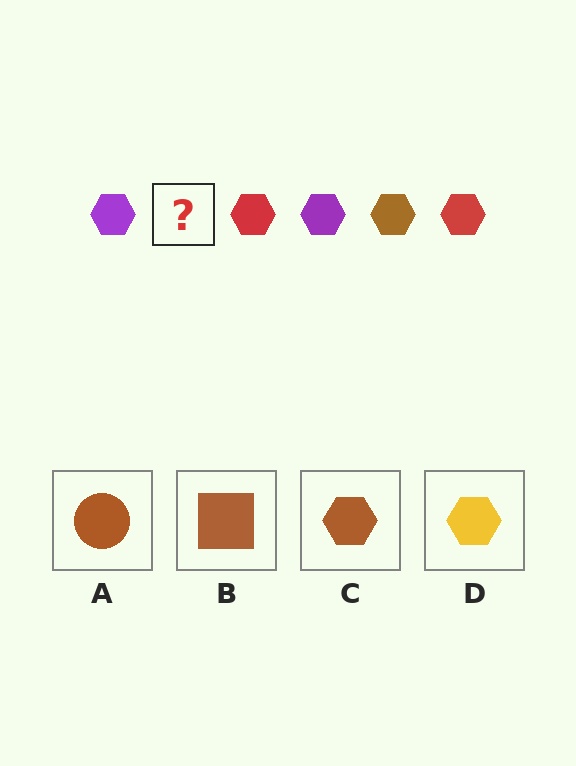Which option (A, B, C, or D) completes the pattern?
C.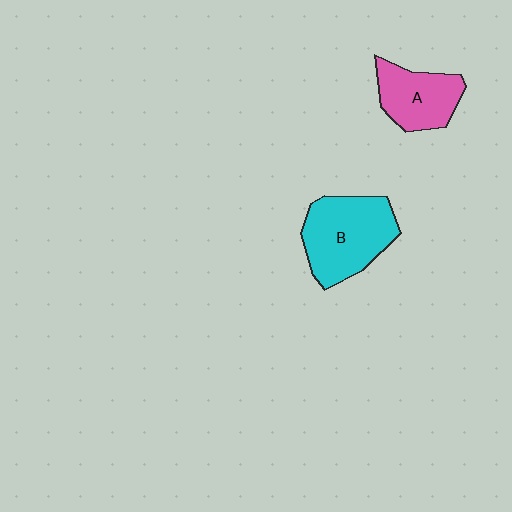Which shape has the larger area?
Shape B (cyan).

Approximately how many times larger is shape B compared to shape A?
Approximately 1.5 times.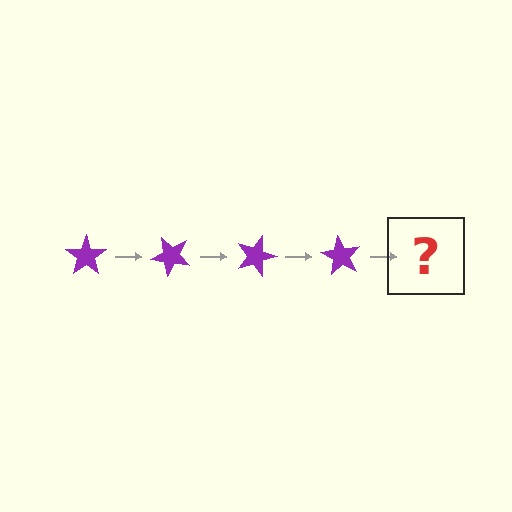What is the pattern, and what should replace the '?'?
The pattern is that the star rotates 45 degrees each step. The '?' should be a purple star rotated 180 degrees.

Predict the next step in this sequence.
The next step is a purple star rotated 180 degrees.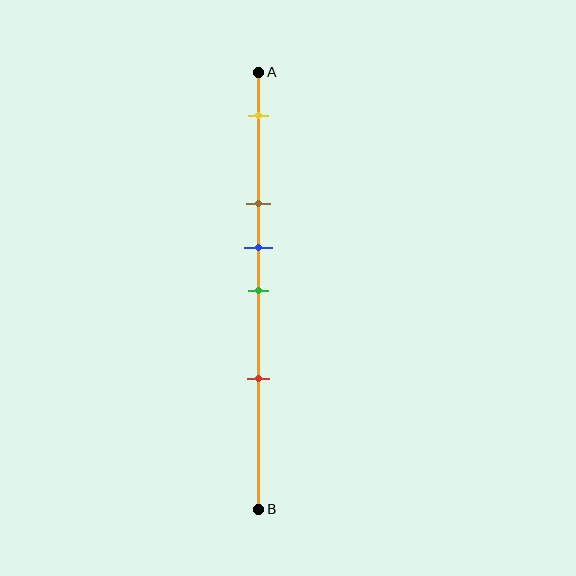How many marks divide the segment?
There are 5 marks dividing the segment.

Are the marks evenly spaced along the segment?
No, the marks are not evenly spaced.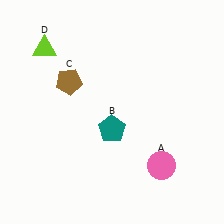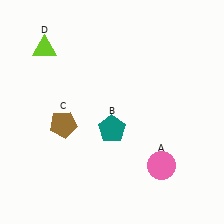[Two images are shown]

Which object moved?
The brown pentagon (C) moved down.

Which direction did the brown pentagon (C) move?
The brown pentagon (C) moved down.